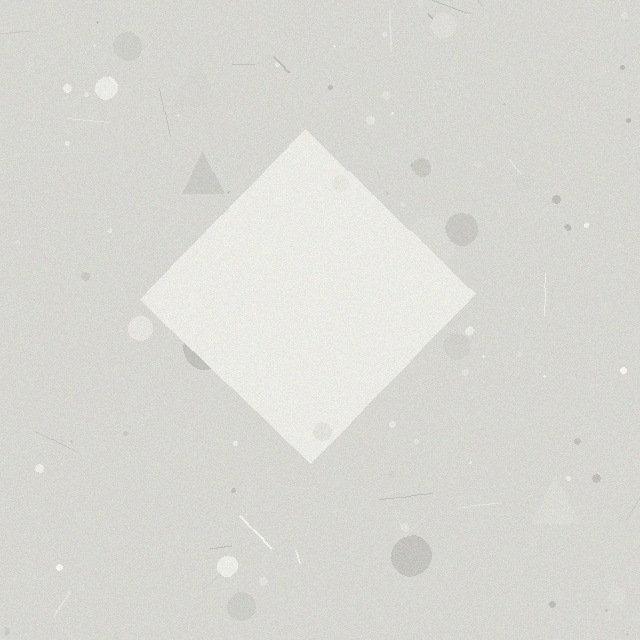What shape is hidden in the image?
A diamond is hidden in the image.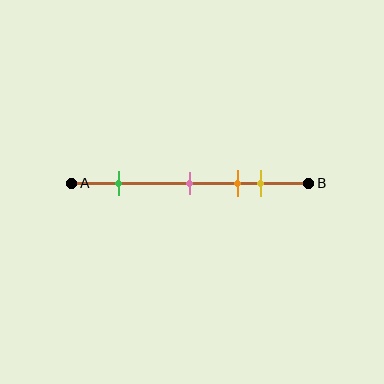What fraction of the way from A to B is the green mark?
The green mark is approximately 20% (0.2) of the way from A to B.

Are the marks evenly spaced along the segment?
No, the marks are not evenly spaced.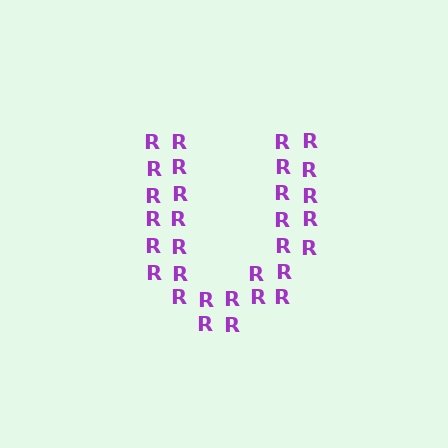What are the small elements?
The small elements are letter R's.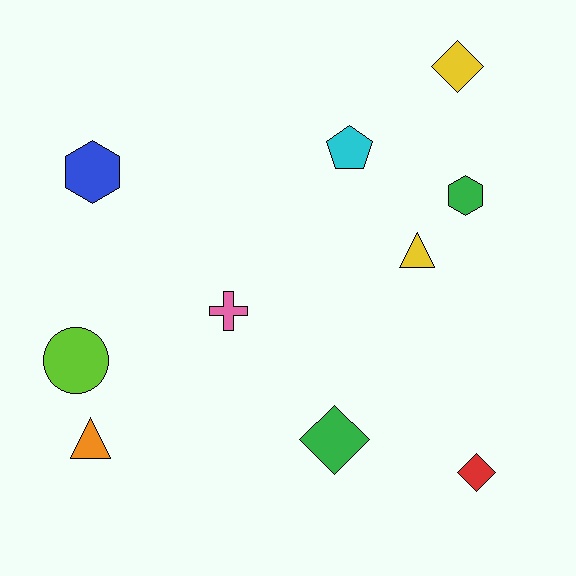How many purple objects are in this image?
There are no purple objects.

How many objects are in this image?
There are 10 objects.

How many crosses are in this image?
There is 1 cross.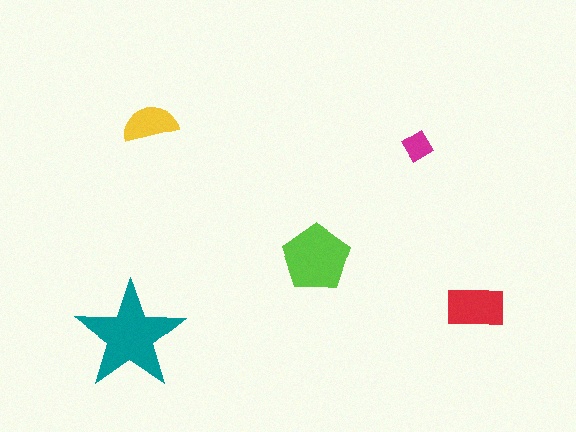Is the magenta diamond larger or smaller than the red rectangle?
Smaller.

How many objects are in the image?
There are 5 objects in the image.